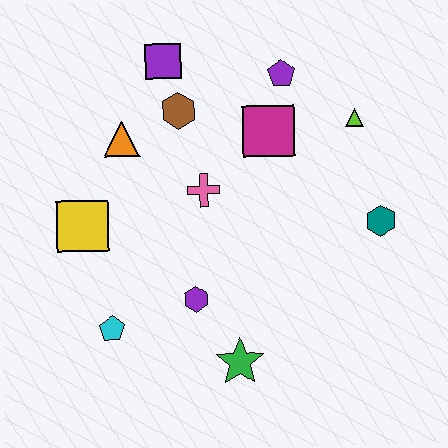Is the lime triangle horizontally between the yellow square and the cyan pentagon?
No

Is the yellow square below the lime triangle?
Yes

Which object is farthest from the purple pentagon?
The cyan pentagon is farthest from the purple pentagon.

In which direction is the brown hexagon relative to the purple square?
The brown hexagon is below the purple square.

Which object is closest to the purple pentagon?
The magenta square is closest to the purple pentagon.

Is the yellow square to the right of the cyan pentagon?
No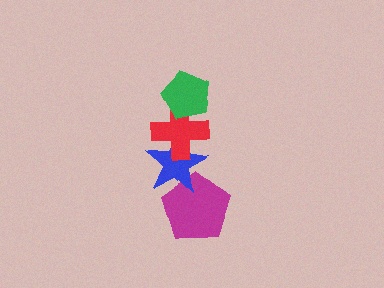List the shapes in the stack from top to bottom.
From top to bottom: the green pentagon, the red cross, the blue star, the magenta pentagon.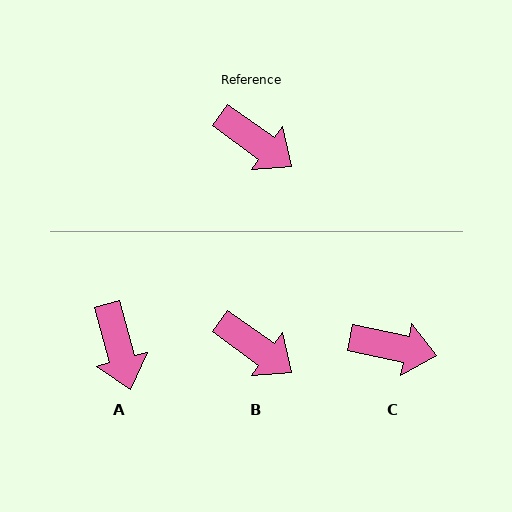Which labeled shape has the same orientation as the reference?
B.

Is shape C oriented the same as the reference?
No, it is off by about 24 degrees.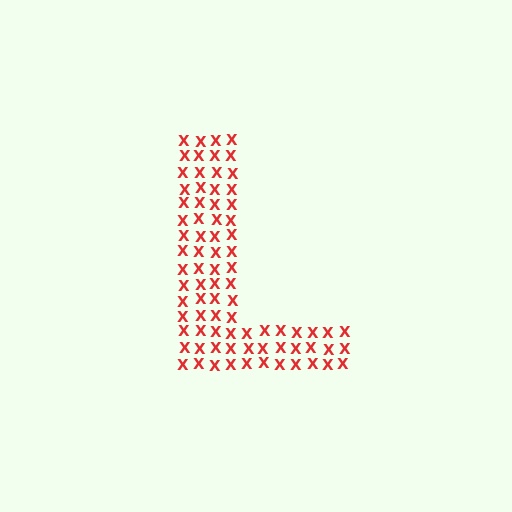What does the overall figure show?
The overall figure shows the letter L.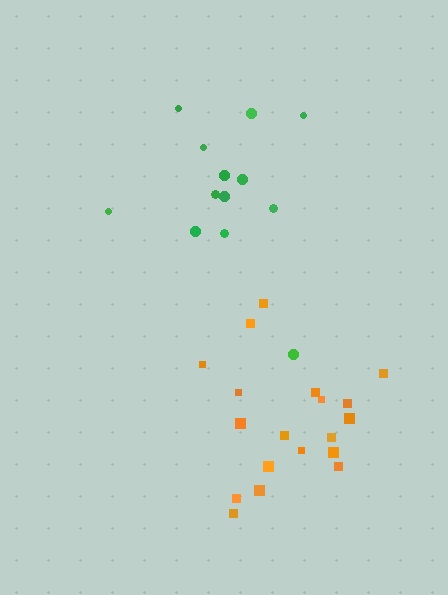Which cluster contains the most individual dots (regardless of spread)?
Orange (19).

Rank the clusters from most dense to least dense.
orange, green.